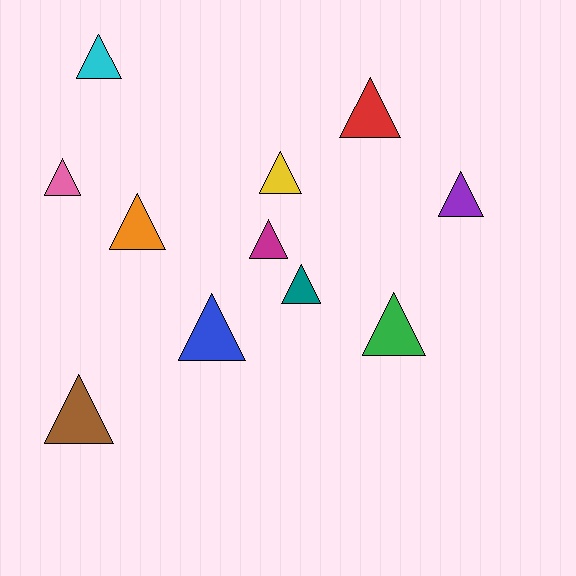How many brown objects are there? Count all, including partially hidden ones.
There is 1 brown object.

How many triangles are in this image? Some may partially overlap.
There are 11 triangles.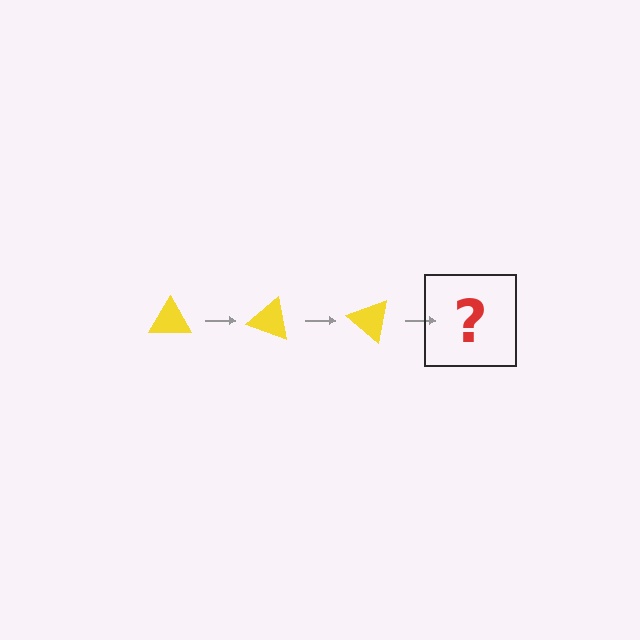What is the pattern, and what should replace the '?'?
The pattern is that the triangle rotates 20 degrees each step. The '?' should be a yellow triangle rotated 60 degrees.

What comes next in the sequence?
The next element should be a yellow triangle rotated 60 degrees.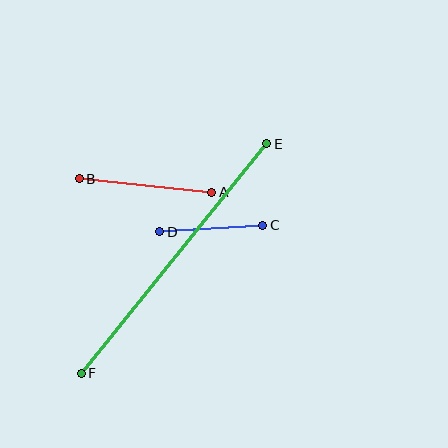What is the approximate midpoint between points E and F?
The midpoint is at approximately (174, 259) pixels.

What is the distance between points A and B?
The distance is approximately 133 pixels.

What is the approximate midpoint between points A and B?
The midpoint is at approximately (146, 185) pixels.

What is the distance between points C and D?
The distance is approximately 103 pixels.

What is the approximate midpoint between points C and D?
The midpoint is at approximately (211, 229) pixels.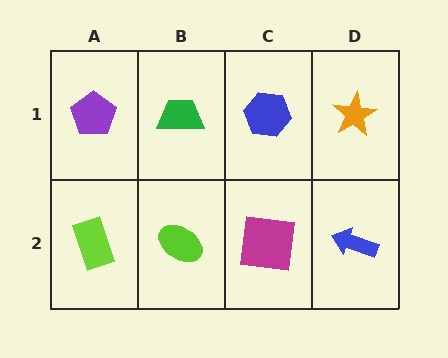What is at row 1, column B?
A green trapezoid.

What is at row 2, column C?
A magenta square.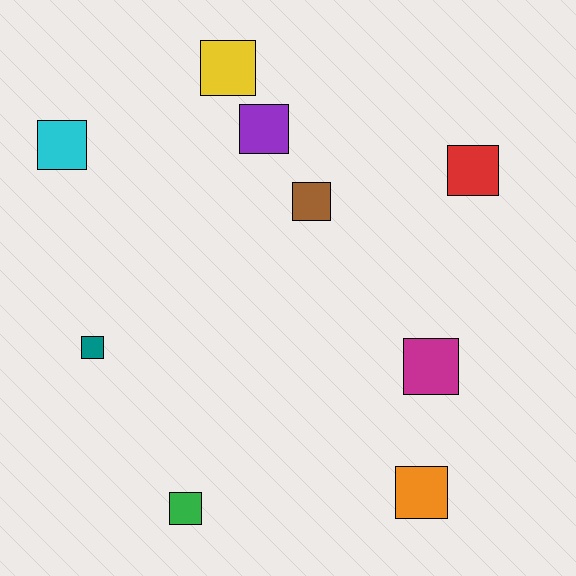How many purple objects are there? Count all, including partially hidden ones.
There is 1 purple object.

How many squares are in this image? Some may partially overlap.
There are 9 squares.